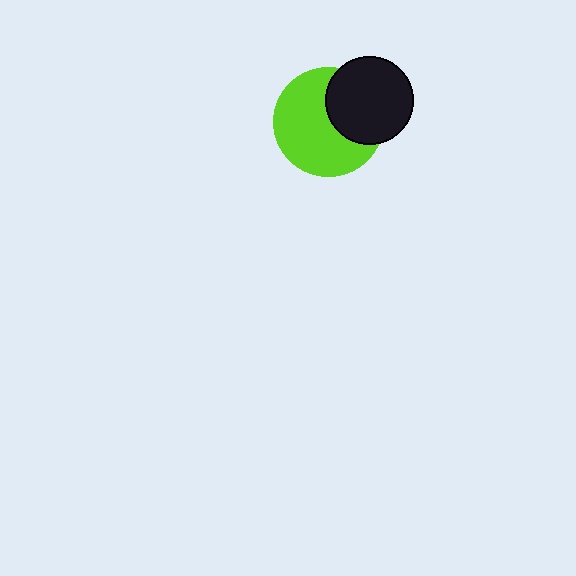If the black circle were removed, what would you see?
You would see the complete lime circle.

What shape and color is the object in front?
The object in front is a black circle.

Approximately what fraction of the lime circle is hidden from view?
Roughly 35% of the lime circle is hidden behind the black circle.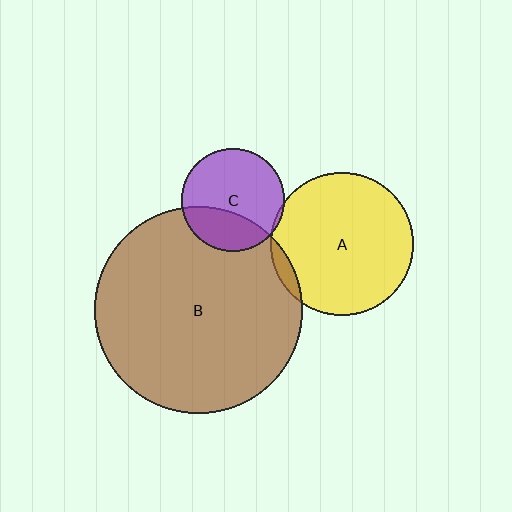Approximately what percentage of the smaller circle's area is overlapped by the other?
Approximately 5%.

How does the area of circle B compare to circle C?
Approximately 4.0 times.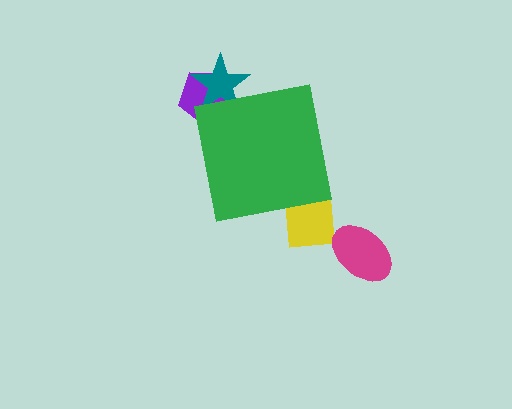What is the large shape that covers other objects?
A green square.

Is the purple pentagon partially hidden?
Yes, the purple pentagon is partially hidden behind the green square.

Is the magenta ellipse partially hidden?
No, the magenta ellipse is fully visible.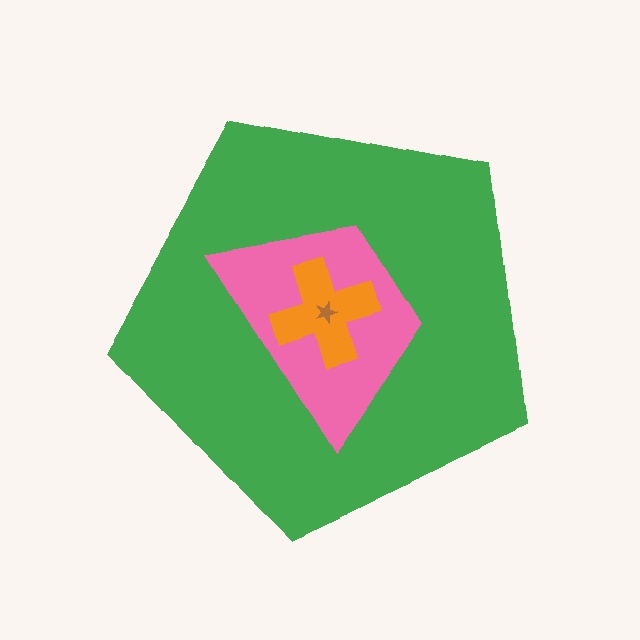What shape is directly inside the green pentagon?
The pink trapezoid.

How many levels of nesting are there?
4.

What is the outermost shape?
The green pentagon.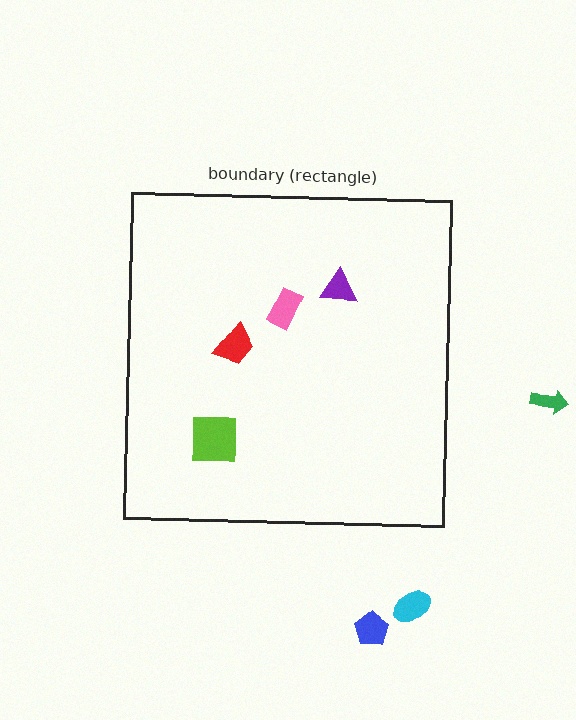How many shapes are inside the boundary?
4 inside, 3 outside.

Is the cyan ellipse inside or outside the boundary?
Outside.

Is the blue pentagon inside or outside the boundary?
Outside.